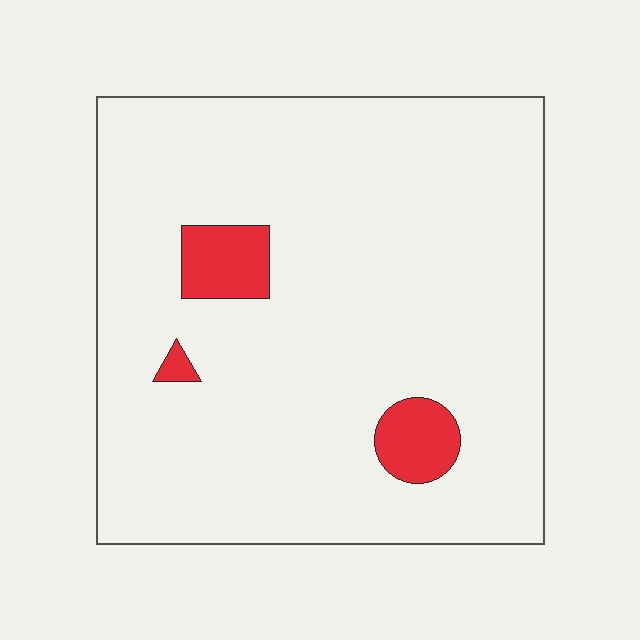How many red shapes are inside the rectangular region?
3.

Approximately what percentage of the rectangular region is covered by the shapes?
Approximately 5%.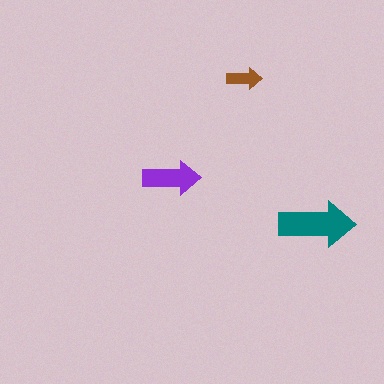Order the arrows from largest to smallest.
the teal one, the purple one, the brown one.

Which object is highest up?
The brown arrow is topmost.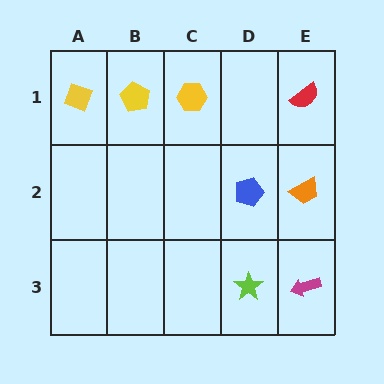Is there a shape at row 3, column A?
No, that cell is empty.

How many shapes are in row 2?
2 shapes.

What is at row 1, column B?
A yellow pentagon.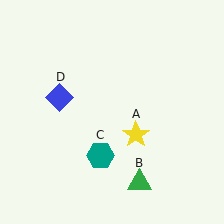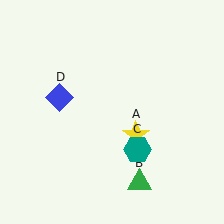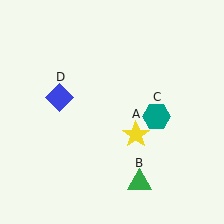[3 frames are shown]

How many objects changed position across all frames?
1 object changed position: teal hexagon (object C).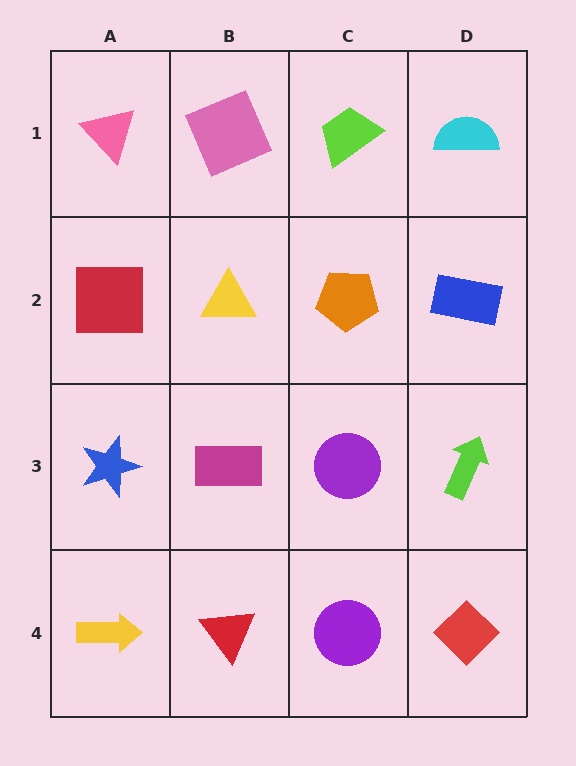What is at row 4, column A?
A yellow arrow.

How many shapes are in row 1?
4 shapes.